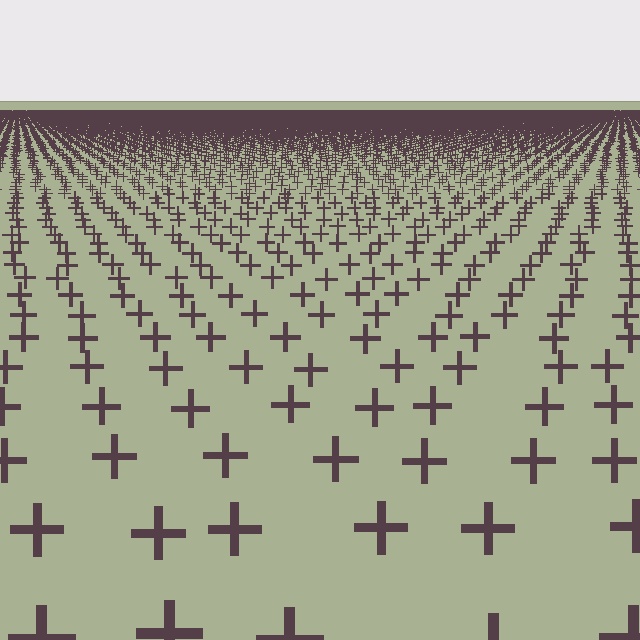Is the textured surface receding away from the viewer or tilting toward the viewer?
The surface is receding away from the viewer. Texture elements get smaller and denser toward the top.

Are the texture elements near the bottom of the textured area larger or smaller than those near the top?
Larger. Near the bottom, elements are closer to the viewer and appear at a bigger on-screen size.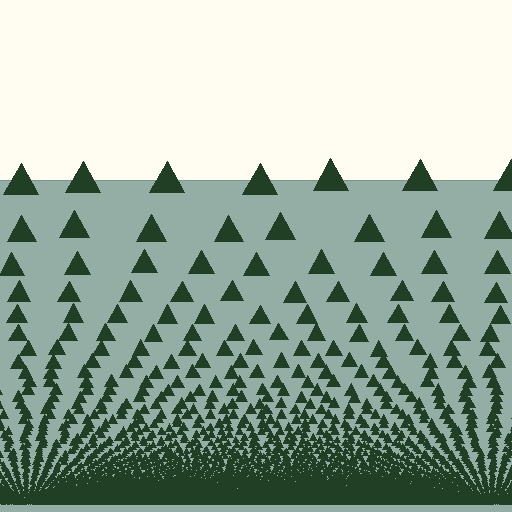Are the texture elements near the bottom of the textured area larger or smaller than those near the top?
Smaller. The gradient is inverted — elements near the bottom are smaller and denser.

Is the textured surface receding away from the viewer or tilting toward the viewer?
The surface appears to tilt toward the viewer. Texture elements get larger and sparser toward the top.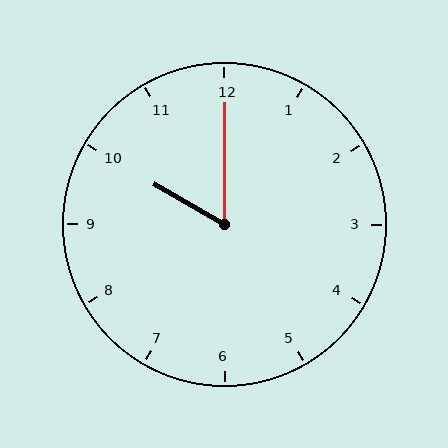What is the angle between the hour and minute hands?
Approximately 60 degrees.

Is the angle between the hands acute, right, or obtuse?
It is acute.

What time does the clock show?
10:00.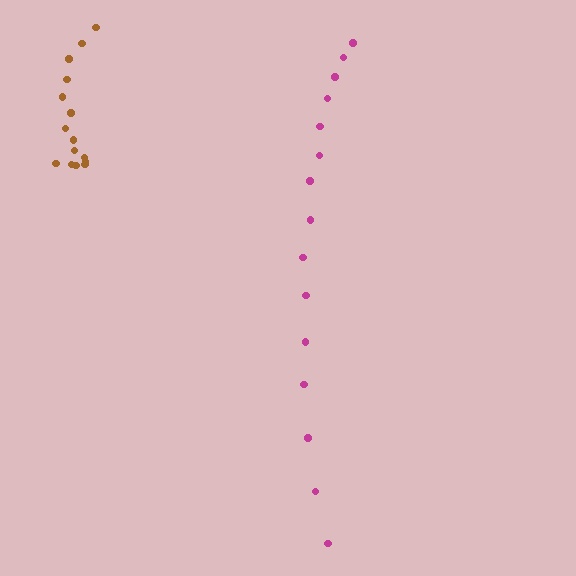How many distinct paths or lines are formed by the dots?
There are 2 distinct paths.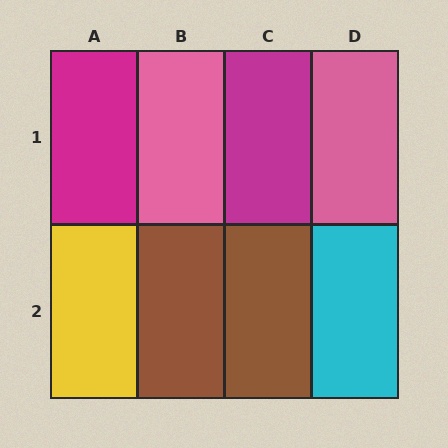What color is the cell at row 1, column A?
Magenta.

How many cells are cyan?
1 cell is cyan.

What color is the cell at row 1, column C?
Magenta.